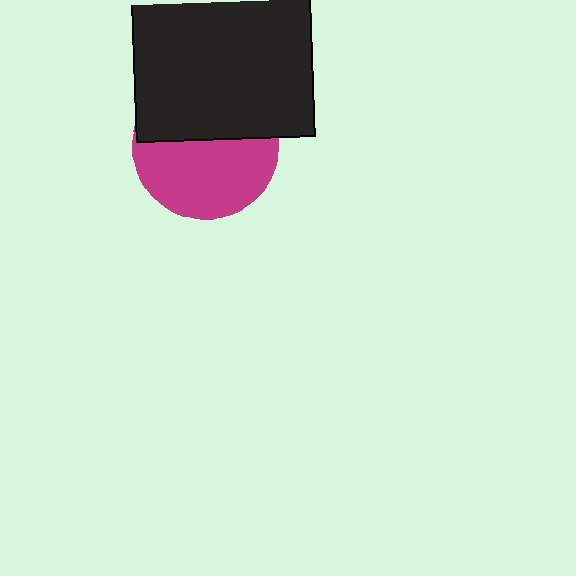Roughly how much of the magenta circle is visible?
About half of it is visible (roughly 55%).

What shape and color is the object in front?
The object in front is a black square.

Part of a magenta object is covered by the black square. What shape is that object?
It is a circle.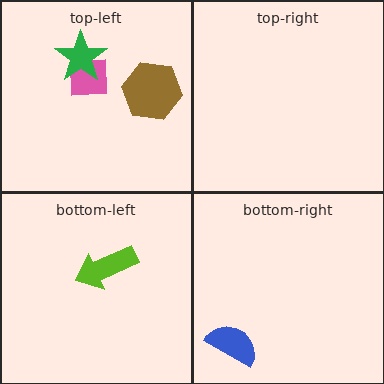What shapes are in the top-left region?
The pink square, the brown hexagon, the green star.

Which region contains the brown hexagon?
The top-left region.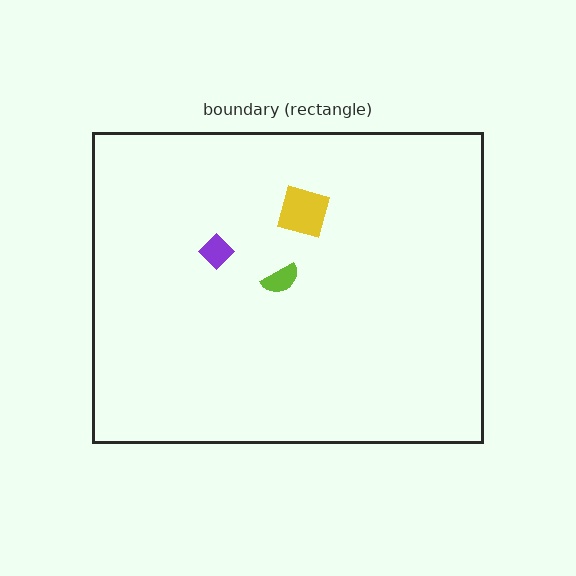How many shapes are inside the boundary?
3 inside, 0 outside.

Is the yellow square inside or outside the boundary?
Inside.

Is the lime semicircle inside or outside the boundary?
Inside.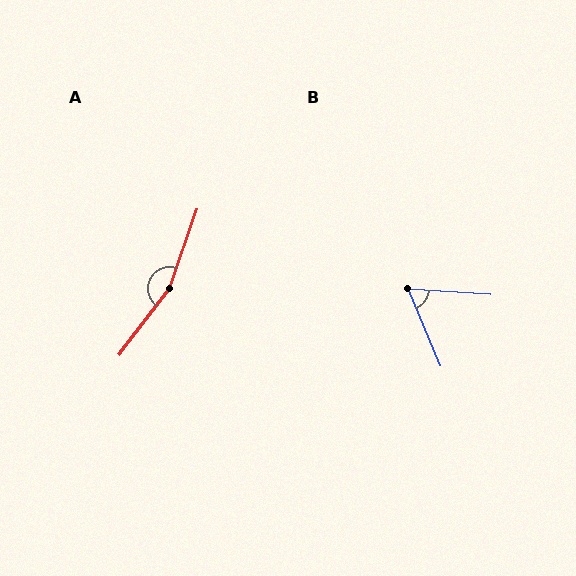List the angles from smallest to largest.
B (63°), A (162°).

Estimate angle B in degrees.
Approximately 63 degrees.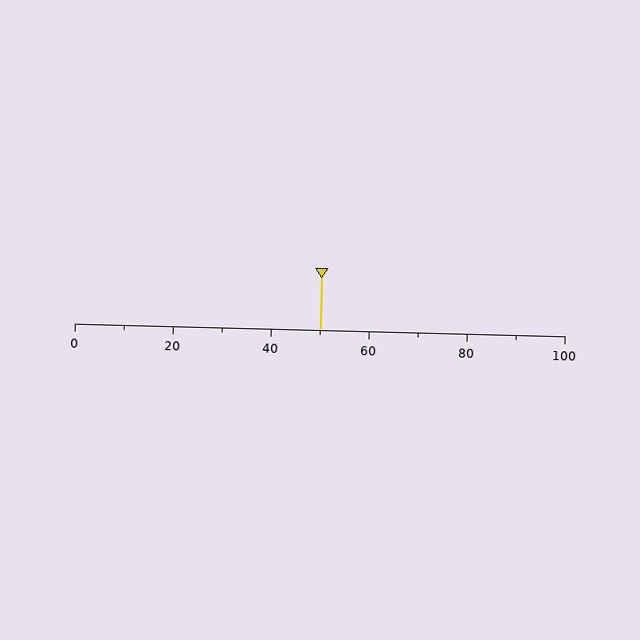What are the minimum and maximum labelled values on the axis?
The axis runs from 0 to 100.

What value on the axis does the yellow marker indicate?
The marker indicates approximately 50.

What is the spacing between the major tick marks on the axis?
The major ticks are spaced 20 apart.